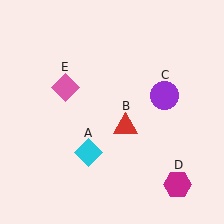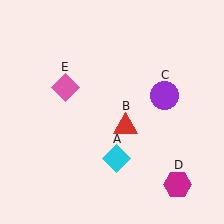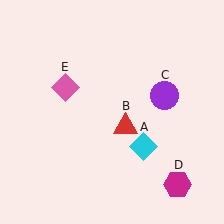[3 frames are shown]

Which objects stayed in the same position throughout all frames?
Red triangle (object B) and purple circle (object C) and magenta hexagon (object D) and pink diamond (object E) remained stationary.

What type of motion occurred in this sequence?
The cyan diamond (object A) rotated counterclockwise around the center of the scene.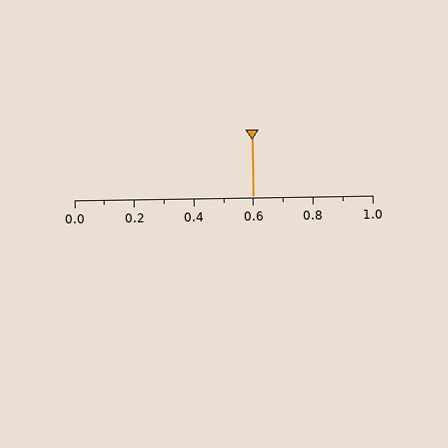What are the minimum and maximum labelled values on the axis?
The axis runs from 0.0 to 1.0.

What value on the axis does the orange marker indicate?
The marker indicates approximately 0.6.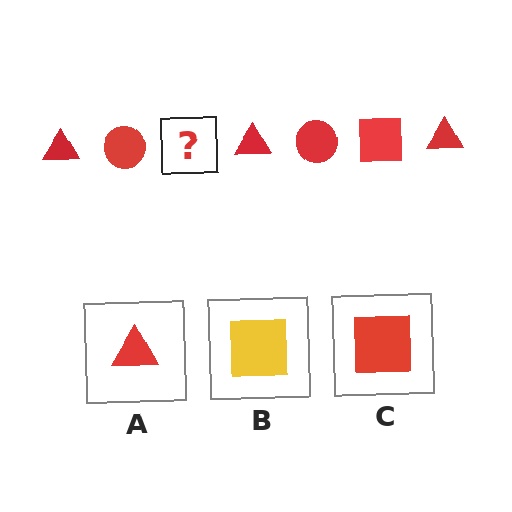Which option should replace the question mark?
Option C.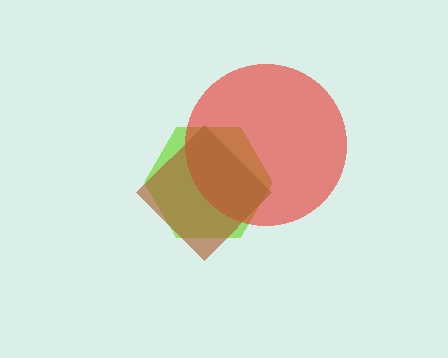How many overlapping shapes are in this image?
There are 3 overlapping shapes in the image.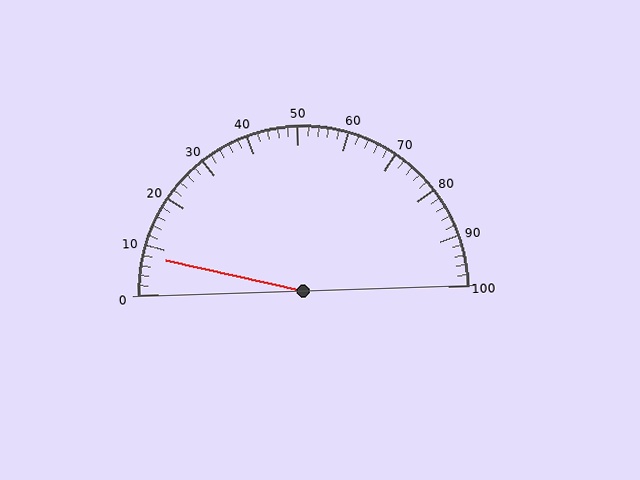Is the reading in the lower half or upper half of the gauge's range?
The reading is in the lower half of the range (0 to 100).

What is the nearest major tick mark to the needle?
The nearest major tick mark is 10.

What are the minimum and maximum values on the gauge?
The gauge ranges from 0 to 100.